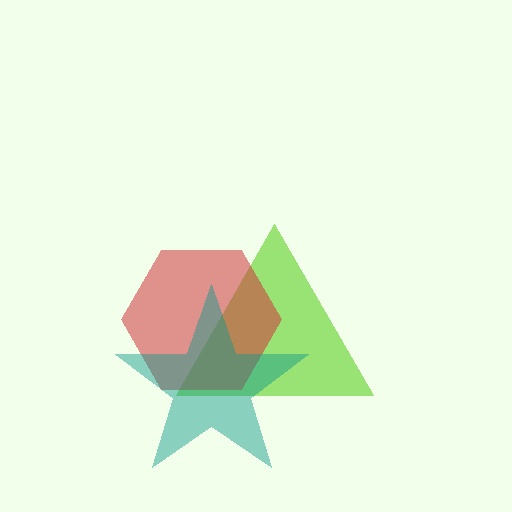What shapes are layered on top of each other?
The layered shapes are: a lime triangle, a red hexagon, a teal star.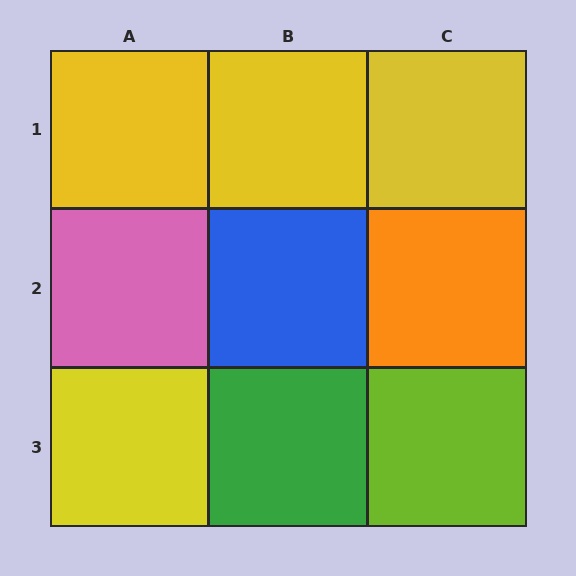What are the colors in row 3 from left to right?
Yellow, green, lime.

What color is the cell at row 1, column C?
Yellow.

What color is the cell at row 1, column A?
Yellow.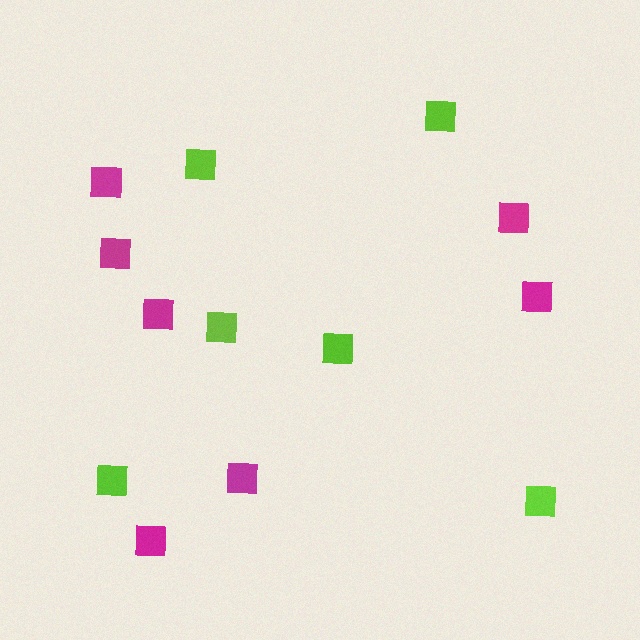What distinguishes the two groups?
There are 2 groups: one group of lime squares (6) and one group of magenta squares (7).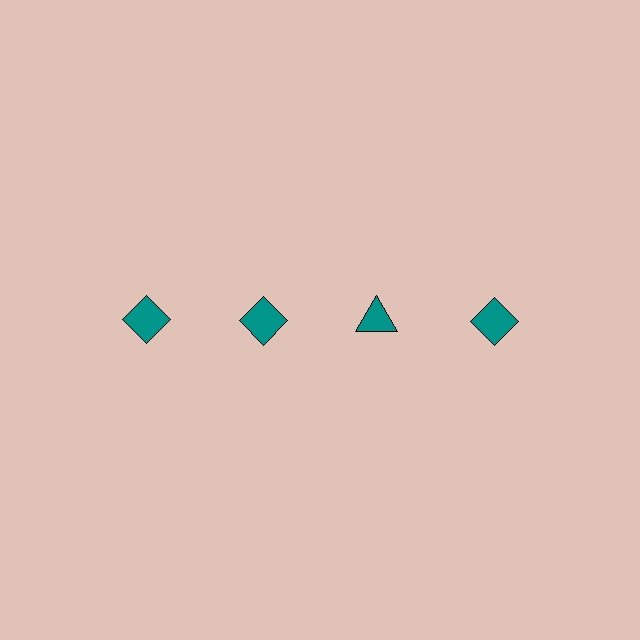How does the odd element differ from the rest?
It has a different shape: triangle instead of diamond.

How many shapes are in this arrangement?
There are 4 shapes arranged in a grid pattern.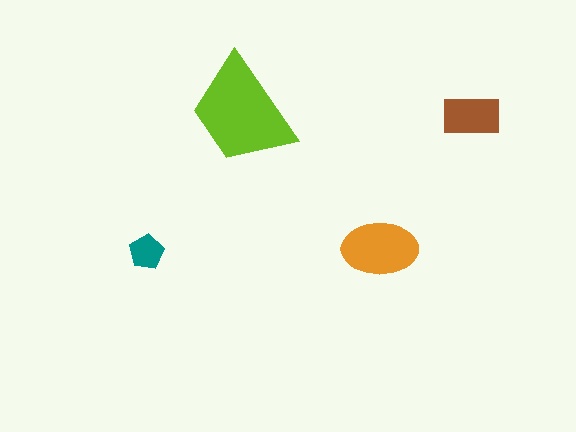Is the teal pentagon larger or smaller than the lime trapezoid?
Smaller.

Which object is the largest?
The lime trapezoid.